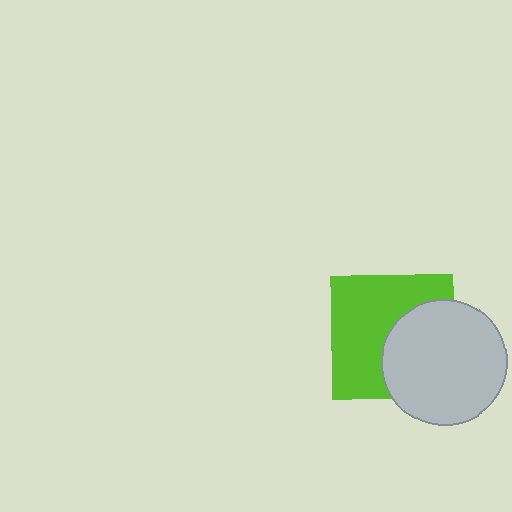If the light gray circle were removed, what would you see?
You would see the complete lime square.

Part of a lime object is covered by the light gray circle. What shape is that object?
It is a square.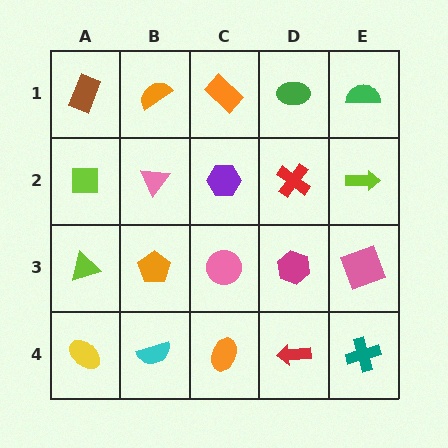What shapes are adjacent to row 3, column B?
A pink triangle (row 2, column B), a cyan semicircle (row 4, column B), a lime triangle (row 3, column A), a pink circle (row 3, column C).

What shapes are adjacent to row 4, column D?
A magenta hexagon (row 3, column D), an orange ellipse (row 4, column C), a teal cross (row 4, column E).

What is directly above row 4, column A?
A lime triangle.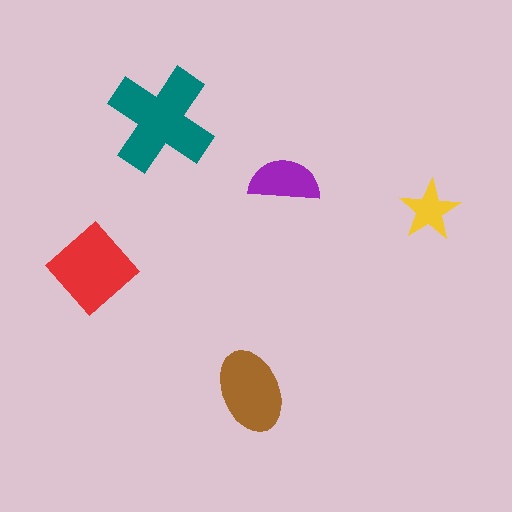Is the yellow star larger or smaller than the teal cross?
Smaller.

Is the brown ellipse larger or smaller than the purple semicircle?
Larger.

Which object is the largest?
The teal cross.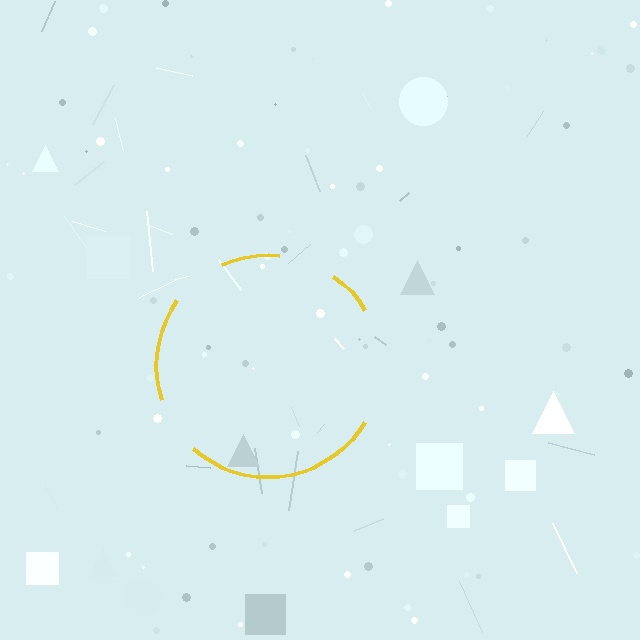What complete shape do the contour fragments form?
The contour fragments form a circle.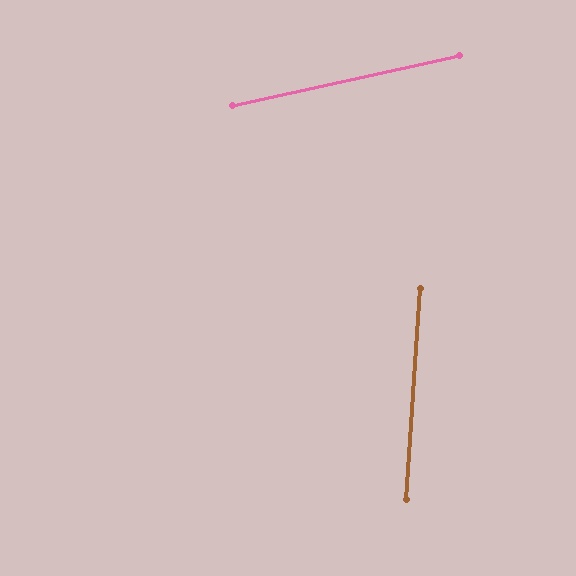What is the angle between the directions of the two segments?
Approximately 74 degrees.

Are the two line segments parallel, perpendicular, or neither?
Neither parallel nor perpendicular — they differ by about 74°.